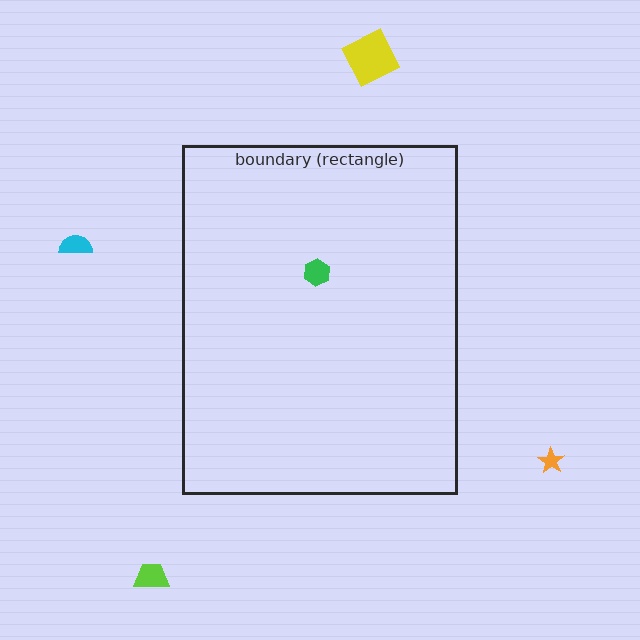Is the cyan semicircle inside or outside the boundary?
Outside.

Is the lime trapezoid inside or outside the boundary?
Outside.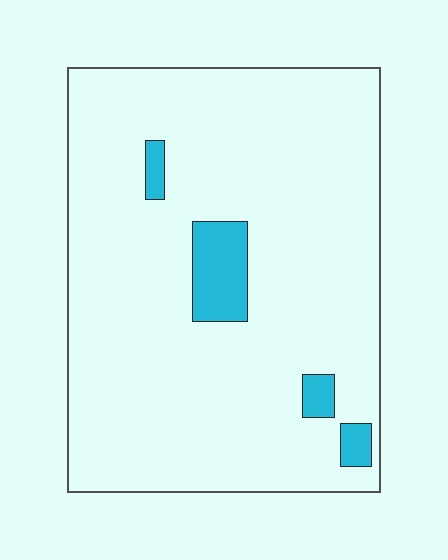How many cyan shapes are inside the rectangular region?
4.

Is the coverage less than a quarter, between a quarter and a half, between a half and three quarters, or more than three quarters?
Less than a quarter.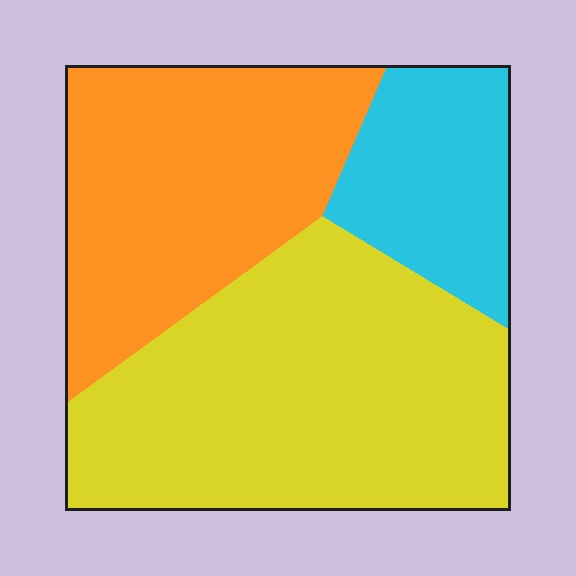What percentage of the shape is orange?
Orange covers about 35% of the shape.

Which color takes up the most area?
Yellow, at roughly 50%.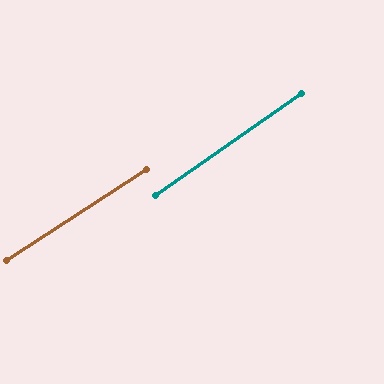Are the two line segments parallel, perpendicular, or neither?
Parallel — their directions differ by only 1.5°.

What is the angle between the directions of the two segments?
Approximately 2 degrees.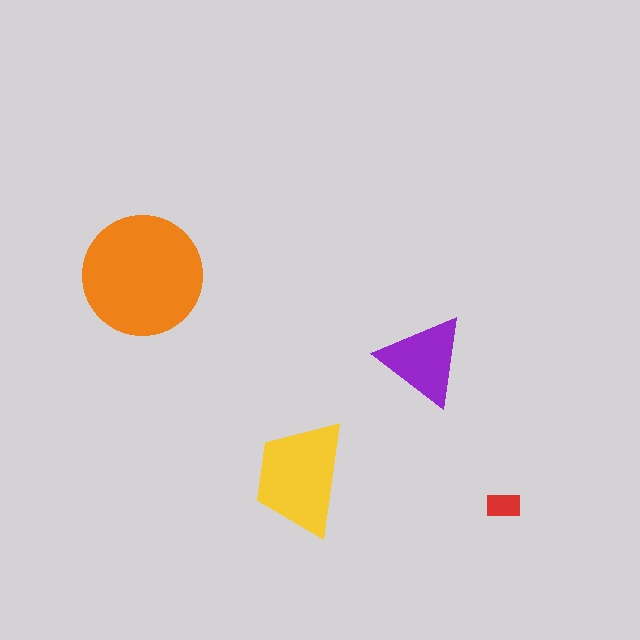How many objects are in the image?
There are 4 objects in the image.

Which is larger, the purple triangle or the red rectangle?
The purple triangle.